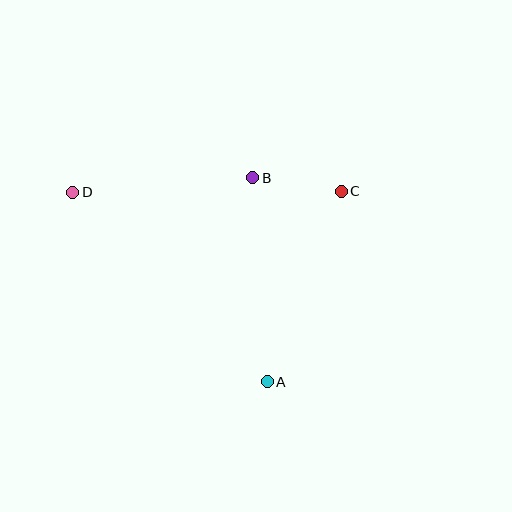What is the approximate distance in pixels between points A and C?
The distance between A and C is approximately 204 pixels.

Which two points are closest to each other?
Points B and C are closest to each other.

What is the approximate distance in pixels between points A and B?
The distance between A and B is approximately 205 pixels.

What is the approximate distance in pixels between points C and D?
The distance between C and D is approximately 268 pixels.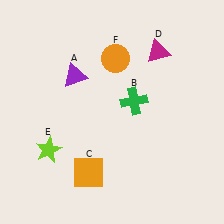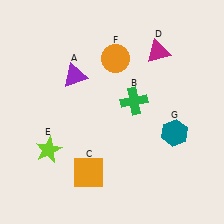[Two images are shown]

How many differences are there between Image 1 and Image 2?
There is 1 difference between the two images.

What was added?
A teal hexagon (G) was added in Image 2.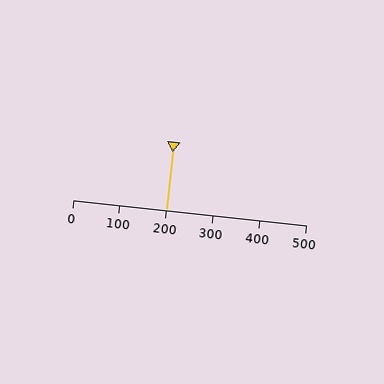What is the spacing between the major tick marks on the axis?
The major ticks are spaced 100 apart.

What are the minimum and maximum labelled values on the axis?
The axis runs from 0 to 500.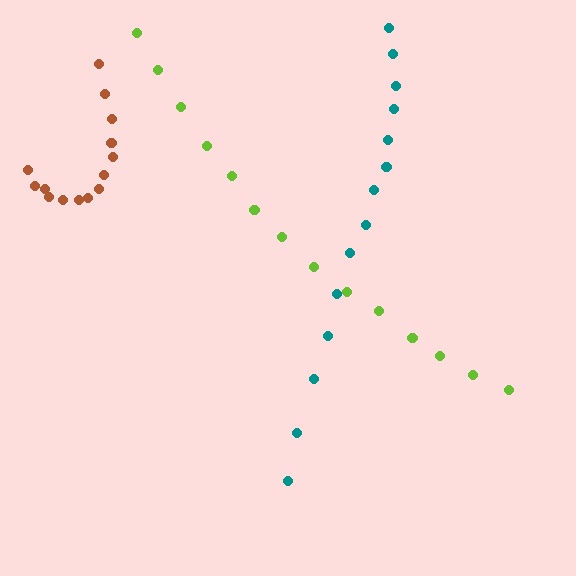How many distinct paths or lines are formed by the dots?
There are 3 distinct paths.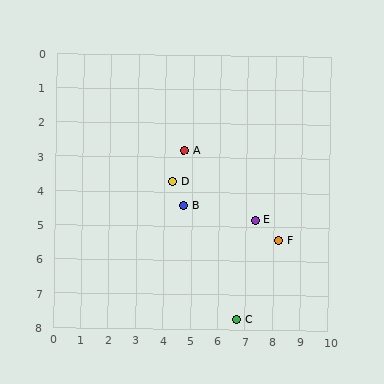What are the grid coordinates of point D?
Point D is at approximately (4.3, 3.7).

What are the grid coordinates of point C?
Point C is at approximately (6.7, 7.7).